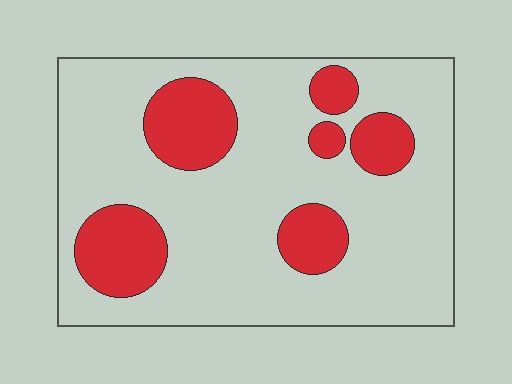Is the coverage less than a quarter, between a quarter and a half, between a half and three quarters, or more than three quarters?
Less than a quarter.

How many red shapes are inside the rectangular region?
6.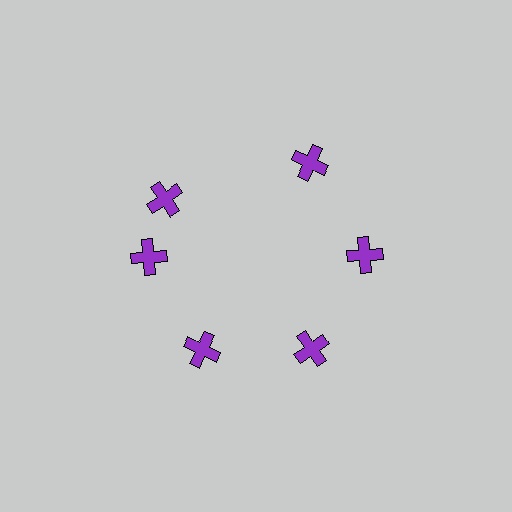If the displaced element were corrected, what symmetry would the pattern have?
It would have 6-fold rotational symmetry — the pattern would map onto itself every 60 degrees.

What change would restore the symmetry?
The symmetry would be restored by rotating it back into even spacing with its neighbors so that all 6 crosses sit at equal angles and equal distance from the center.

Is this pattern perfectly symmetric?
No. The 6 purple crosses are arranged in a ring, but one element near the 11 o'clock position is rotated out of alignment along the ring, breaking the 6-fold rotational symmetry.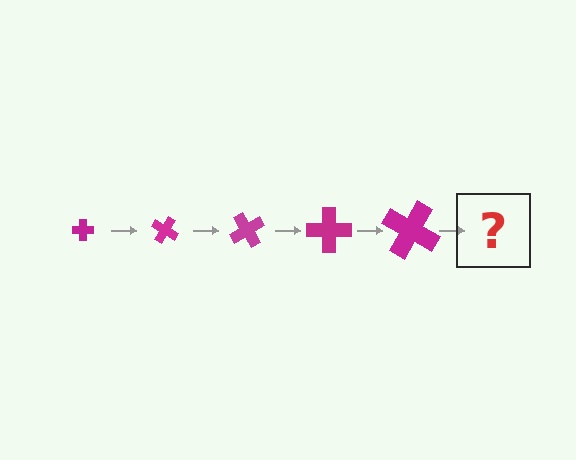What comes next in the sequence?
The next element should be a cross, larger than the previous one and rotated 150 degrees from the start.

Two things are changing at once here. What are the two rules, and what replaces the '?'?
The two rules are that the cross grows larger each step and it rotates 30 degrees each step. The '?' should be a cross, larger than the previous one and rotated 150 degrees from the start.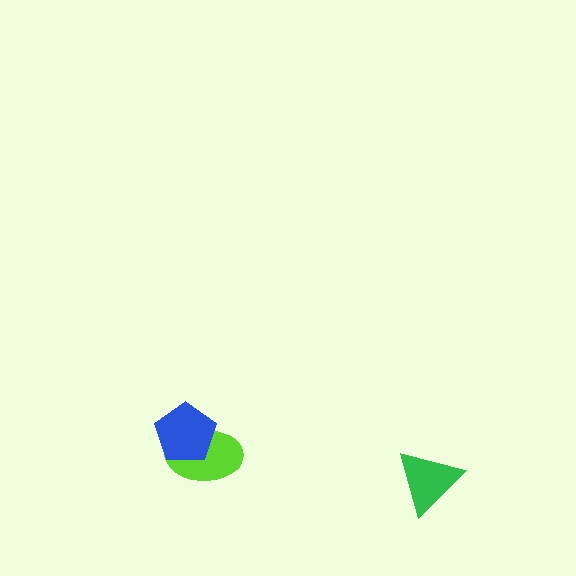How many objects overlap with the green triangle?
0 objects overlap with the green triangle.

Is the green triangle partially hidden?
No, no other shape covers it.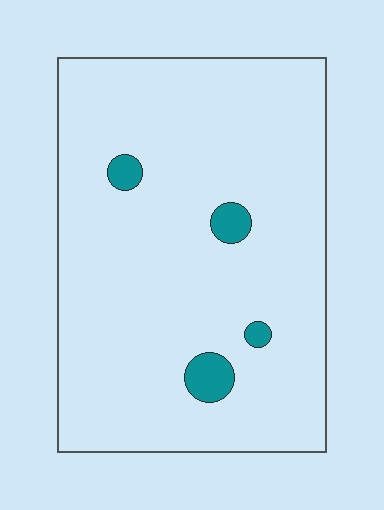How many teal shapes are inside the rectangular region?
4.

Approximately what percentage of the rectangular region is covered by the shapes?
Approximately 5%.